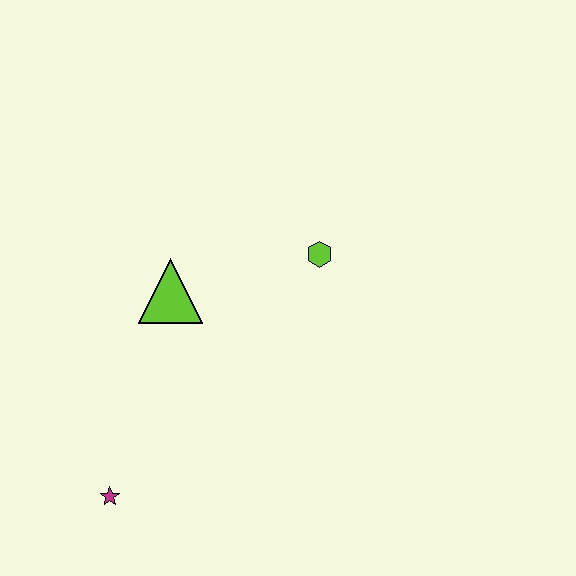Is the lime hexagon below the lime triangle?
No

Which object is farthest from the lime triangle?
The magenta star is farthest from the lime triangle.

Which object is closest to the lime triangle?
The lime hexagon is closest to the lime triangle.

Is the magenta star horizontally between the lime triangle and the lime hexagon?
No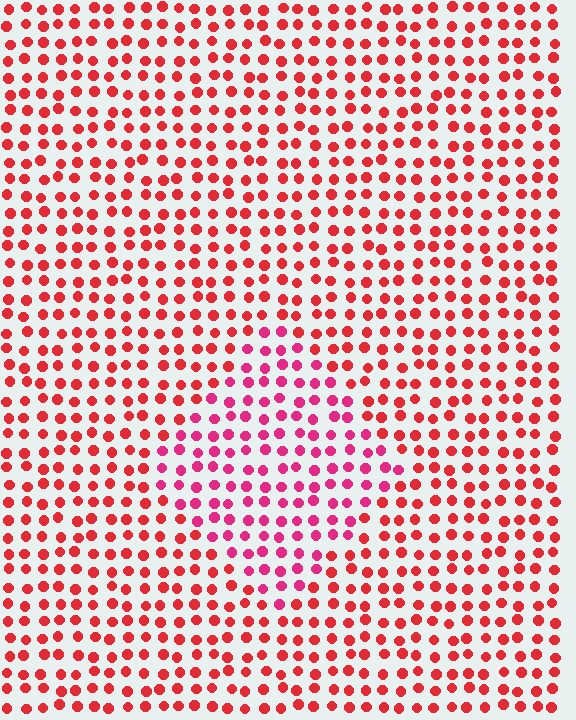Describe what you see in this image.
The image is filled with small red elements in a uniform arrangement. A diamond-shaped region is visible where the elements are tinted to a slightly different hue, forming a subtle color boundary.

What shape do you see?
I see a diamond.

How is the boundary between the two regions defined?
The boundary is defined purely by a slight shift in hue (about 27 degrees). Spacing, size, and orientation are identical on both sides.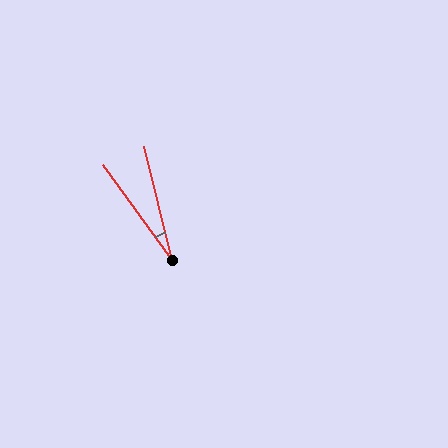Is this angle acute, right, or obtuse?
It is acute.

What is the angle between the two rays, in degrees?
Approximately 22 degrees.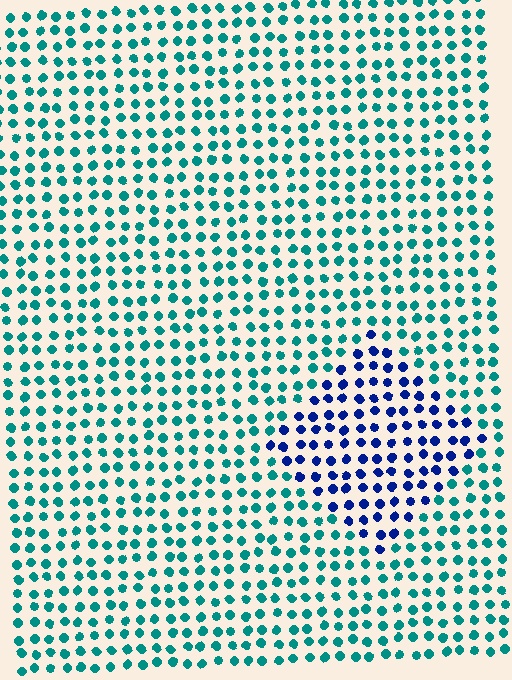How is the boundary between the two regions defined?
The boundary is defined purely by a slight shift in hue (about 54 degrees). Spacing, size, and orientation are identical on both sides.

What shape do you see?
I see a diamond.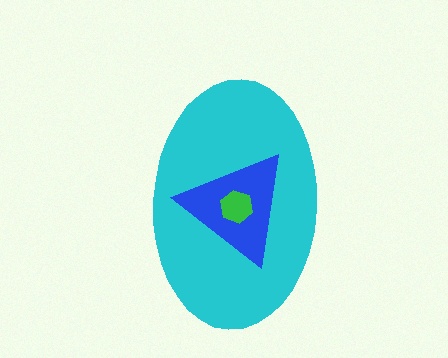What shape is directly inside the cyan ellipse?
The blue triangle.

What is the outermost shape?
The cyan ellipse.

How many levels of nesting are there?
3.